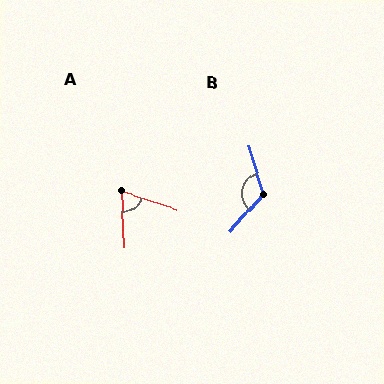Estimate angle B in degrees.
Approximately 121 degrees.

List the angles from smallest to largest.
A (69°), B (121°).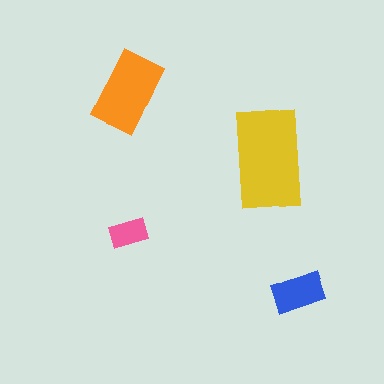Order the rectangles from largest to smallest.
the yellow one, the orange one, the blue one, the pink one.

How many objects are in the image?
There are 4 objects in the image.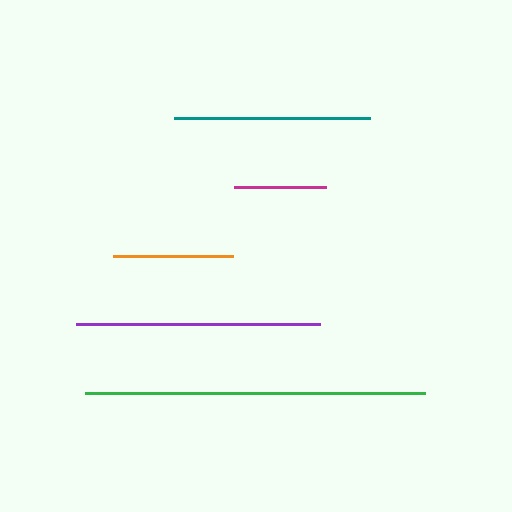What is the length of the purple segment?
The purple segment is approximately 244 pixels long.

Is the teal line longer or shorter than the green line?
The green line is longer than the teal line.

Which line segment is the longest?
The green line is the longest at approximately 340 pixels.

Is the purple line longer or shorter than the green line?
The green line is longer than the purple line.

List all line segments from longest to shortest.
From longest to shortest: green, purple, teal, orange, magenta.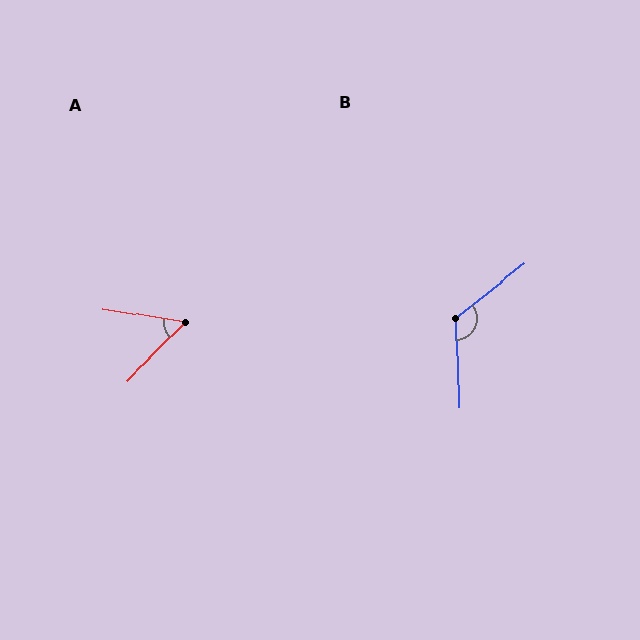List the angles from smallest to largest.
A (54°), B (126°).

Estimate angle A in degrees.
Approximately 54 degrees.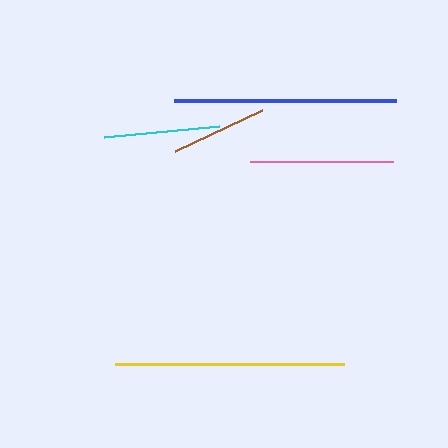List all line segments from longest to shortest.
From longest to shortest: yellow, blue, pink, cyan, brown.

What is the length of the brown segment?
The brown segment is approximately 96 pixels long.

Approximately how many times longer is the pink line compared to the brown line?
The pink line is approximately 1.5 times the length of the brown line.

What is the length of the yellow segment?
The yellow segment is approximately 229 pixels long.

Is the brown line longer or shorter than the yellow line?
The yellow line is longer than the brown line.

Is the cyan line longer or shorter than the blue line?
The blue line is longer than the cyan line.